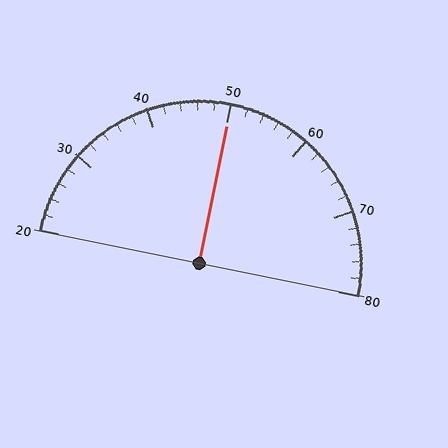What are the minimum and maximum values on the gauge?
The gauge ranges from 20 to 80.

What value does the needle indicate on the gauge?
The needle indicates approximately 50.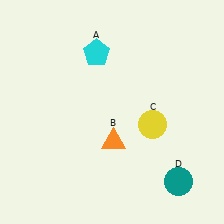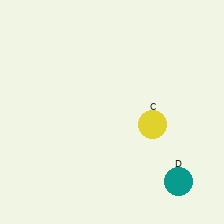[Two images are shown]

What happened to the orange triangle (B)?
The orange triangle (B) was removed in Image 2. It was in the bottom-right area of Image 1.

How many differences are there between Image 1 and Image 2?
There are 2 differences between the two images.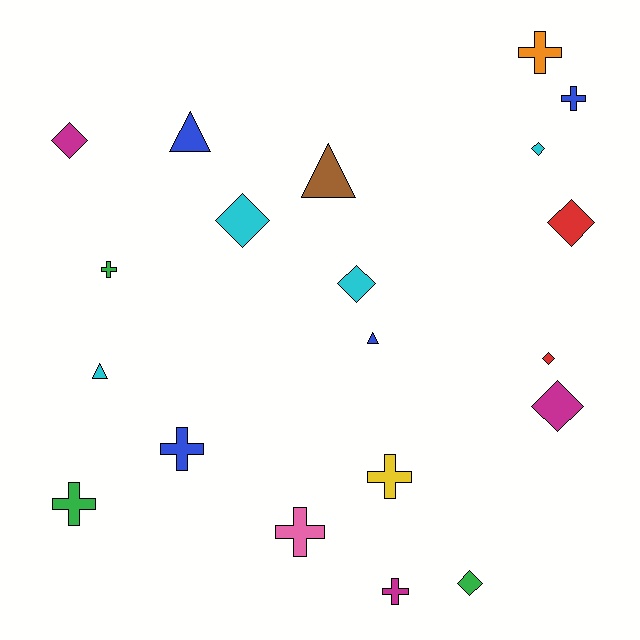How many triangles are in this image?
There are 4 triangles.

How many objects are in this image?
There are 20 objects.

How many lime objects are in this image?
There are no lime objects.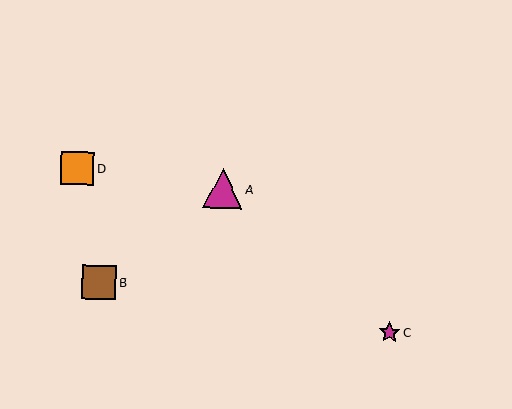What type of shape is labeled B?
Shape B is a brown square.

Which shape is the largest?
The magenta triangle (labeled A) is the largest.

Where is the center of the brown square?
The center of the brown square is at (99, 282).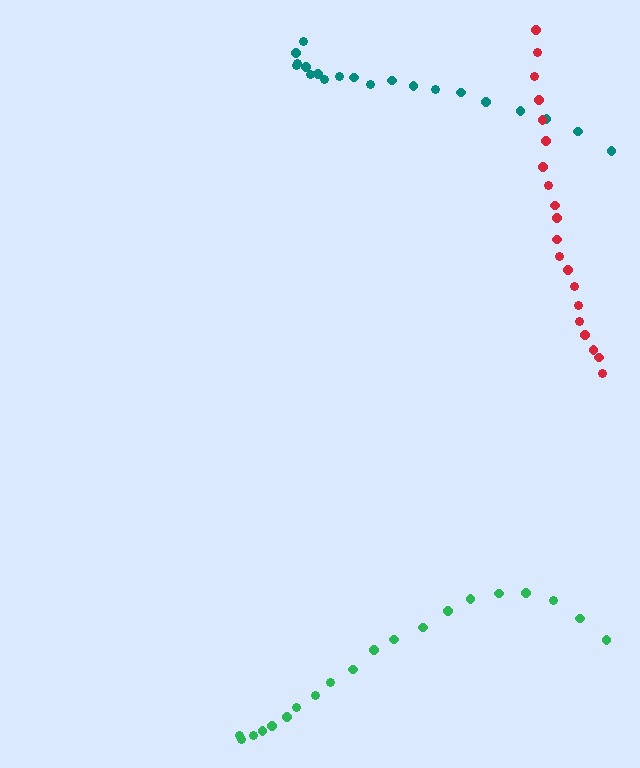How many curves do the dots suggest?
There are 3 distinct paths.